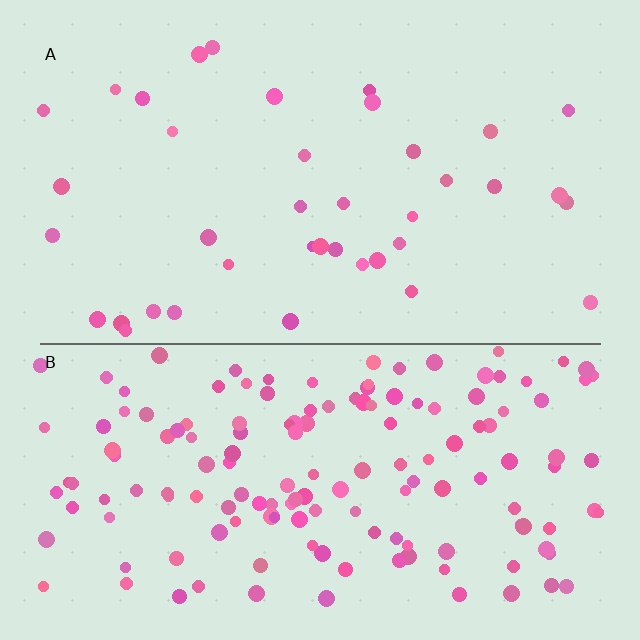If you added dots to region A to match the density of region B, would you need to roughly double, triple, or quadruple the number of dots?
Approximately quadruple.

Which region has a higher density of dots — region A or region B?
B (the bottom).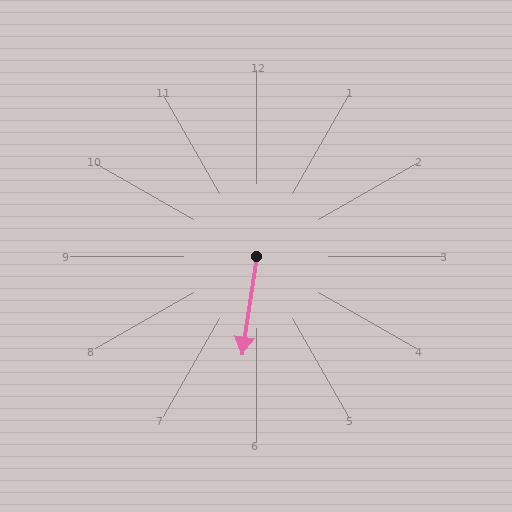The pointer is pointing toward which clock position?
Roughly 6 o'clock.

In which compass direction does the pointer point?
South.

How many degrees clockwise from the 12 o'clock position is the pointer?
Approximately 188 degrees.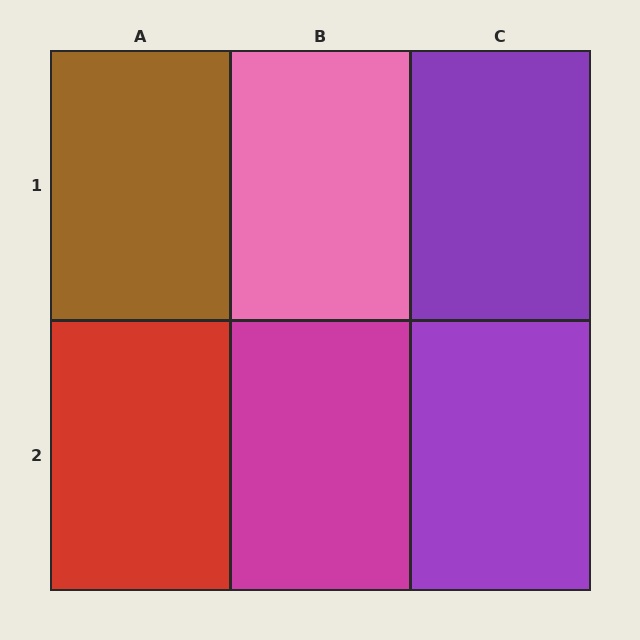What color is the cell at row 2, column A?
Red.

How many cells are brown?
1 cell is brown.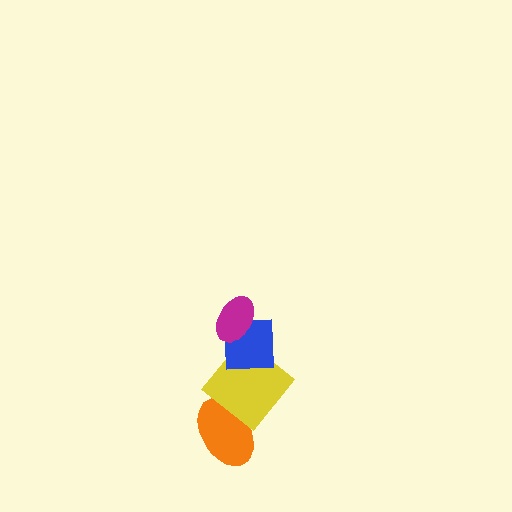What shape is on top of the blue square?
The magenta ellipse is on top of the blue square.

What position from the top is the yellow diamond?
The yellow diamond is 3rd from the top.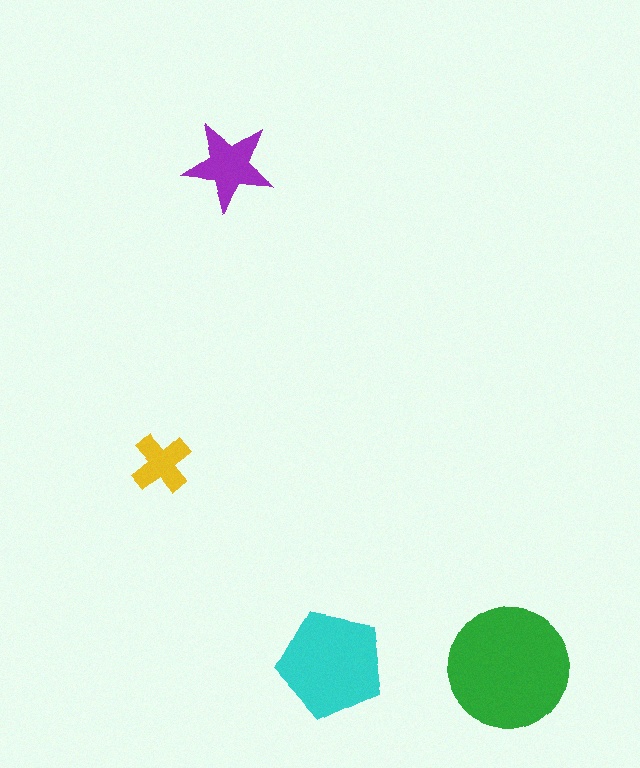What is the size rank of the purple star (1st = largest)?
3rd.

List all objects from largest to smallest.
The green circle, the cyan pentagon, the purple star, the yellow cross.